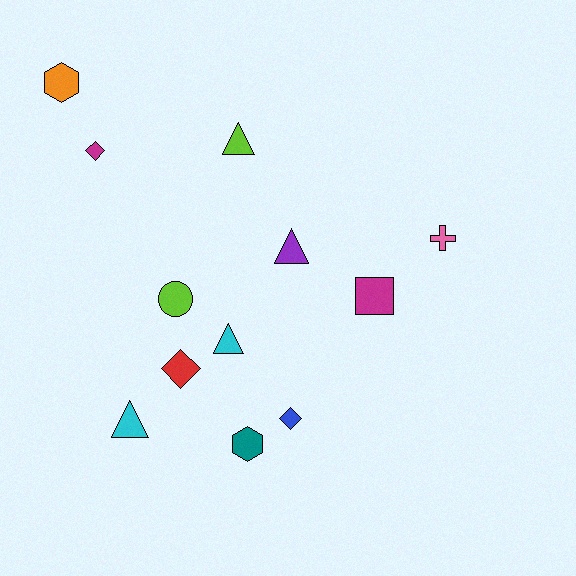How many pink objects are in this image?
There is 1 pink object.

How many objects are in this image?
There are 12 objects.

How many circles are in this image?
There is 1 circle.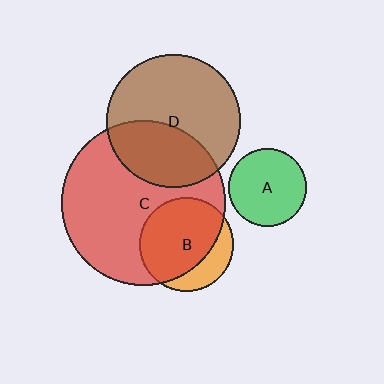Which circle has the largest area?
Circle C (red).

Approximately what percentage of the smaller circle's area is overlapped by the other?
Approximately 35%.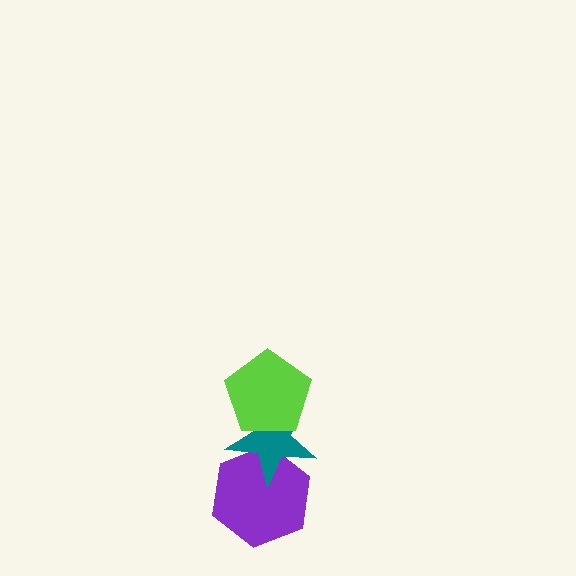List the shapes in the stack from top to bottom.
From top to bottom: the lime pentagon, the teal star, the purple hexagon.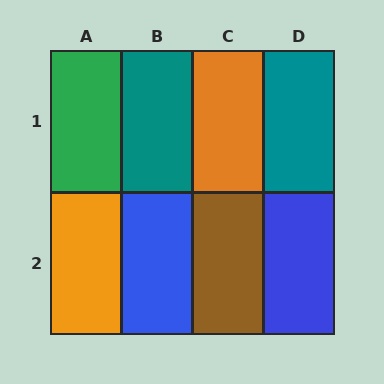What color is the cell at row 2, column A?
Orange.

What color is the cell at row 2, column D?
Blue.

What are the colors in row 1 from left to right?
Green, teal, orange, teal.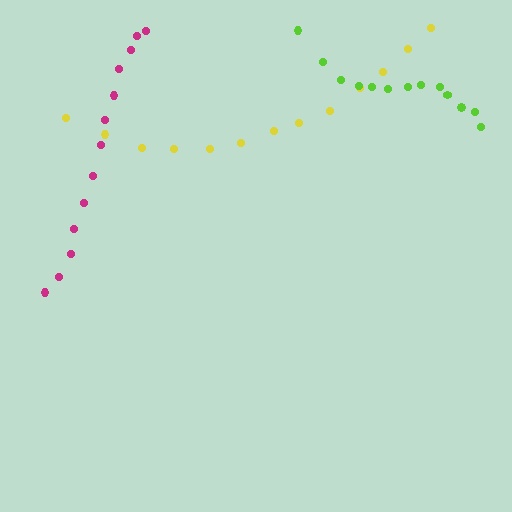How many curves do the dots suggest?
There are 3 distinct paths.